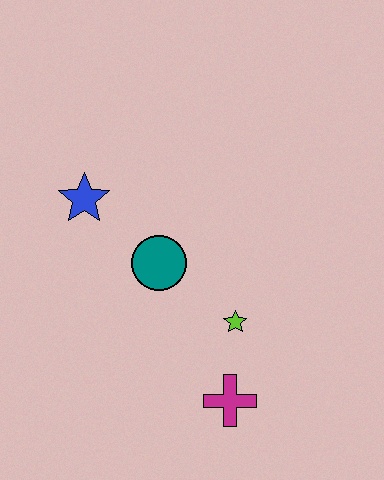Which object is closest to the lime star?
The magenta cross is closest to the lime star.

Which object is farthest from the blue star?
The magenta cross is farthest from the blue star.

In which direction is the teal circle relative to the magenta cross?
The teal circle is above the magenta cross.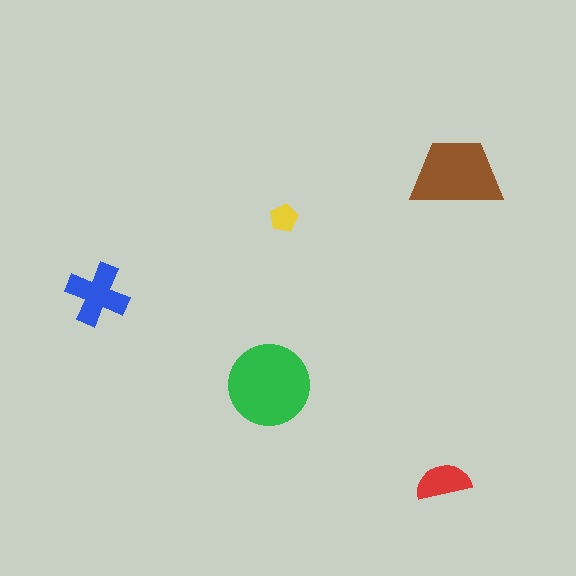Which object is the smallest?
The yellow pentagon.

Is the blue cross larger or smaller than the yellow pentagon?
Larger.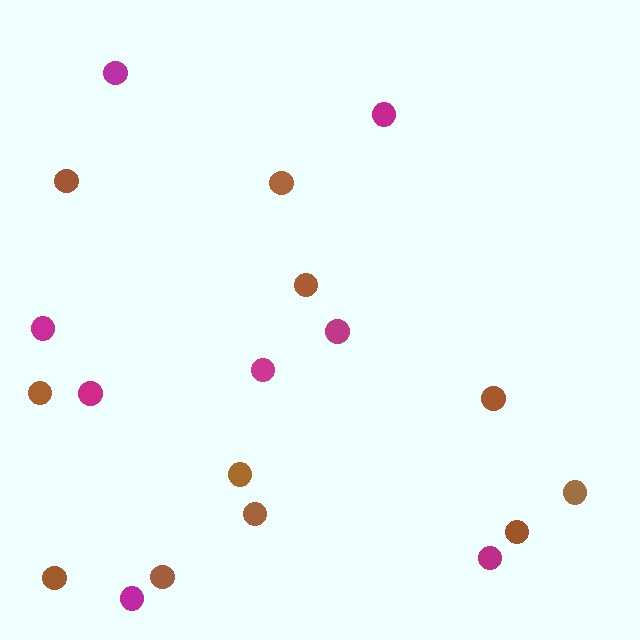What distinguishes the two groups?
There are 2 groups: one group of brown circles (11) and one group of magenta circles (8).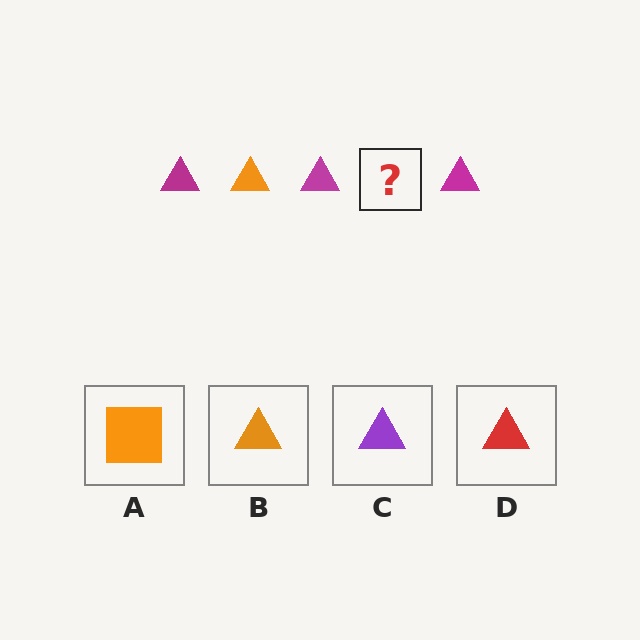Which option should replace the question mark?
Option B.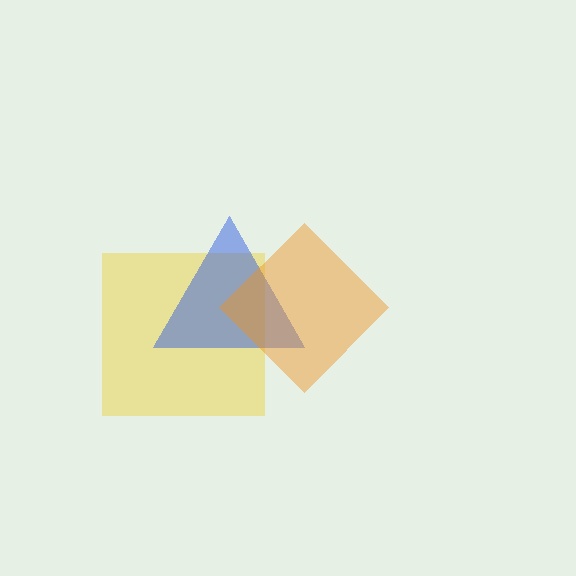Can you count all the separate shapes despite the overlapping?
Yes, there are 3 separate shapes.